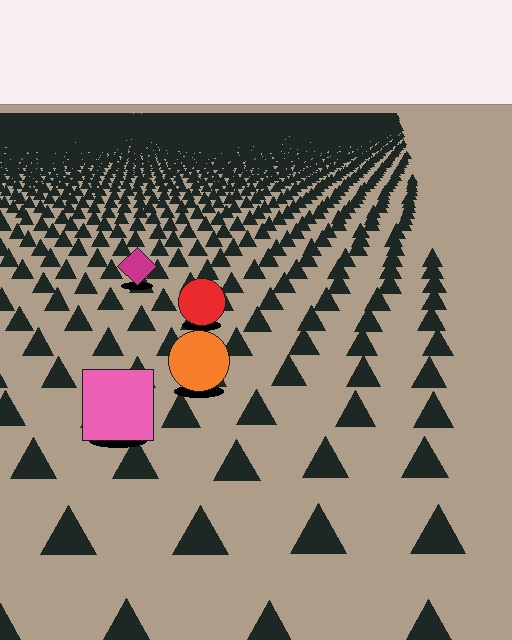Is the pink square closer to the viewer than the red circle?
Yes. The pink square is closer — you can tell from the texture gradient: the ground texture is coarser near it.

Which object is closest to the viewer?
The pink square is closest. The texture marks near it are larger and more spread out.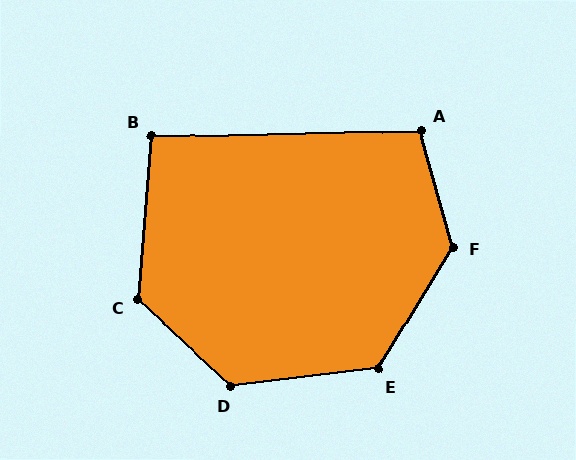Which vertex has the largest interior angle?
F, at approximately 133 degrees.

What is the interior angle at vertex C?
Approximately 128 degrees (obtuse).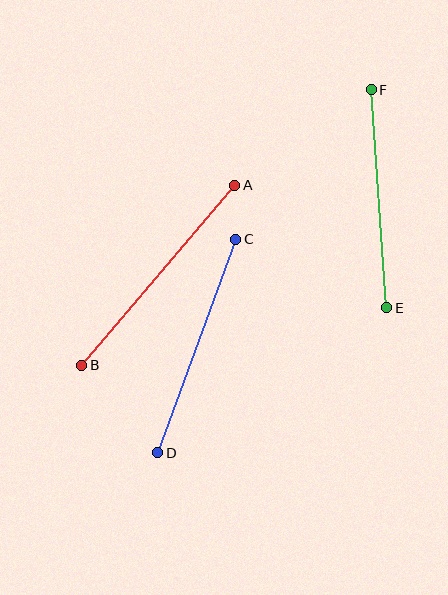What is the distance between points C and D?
The distance is approximately 227 pixels.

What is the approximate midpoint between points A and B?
The midpoint is at approximately (158, 275) pixels.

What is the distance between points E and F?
The distance is approximately 218 pixels.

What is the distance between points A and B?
The distance is approximately 236 pixels.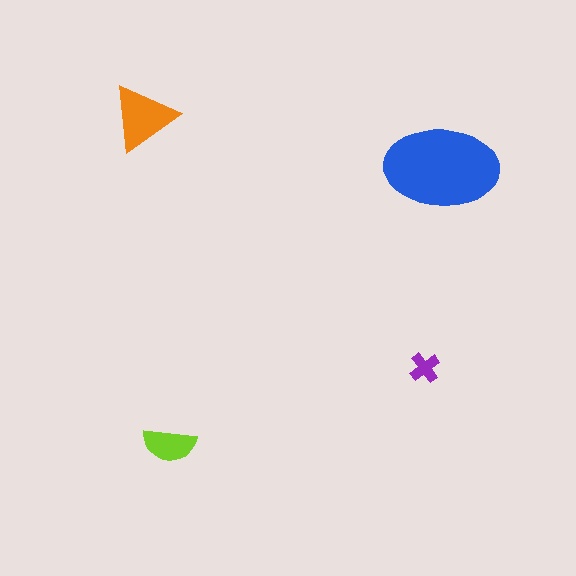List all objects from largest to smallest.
The blue ellipse, the orange triangle, the lime semicircle, the purple cross.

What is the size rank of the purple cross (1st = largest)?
4th.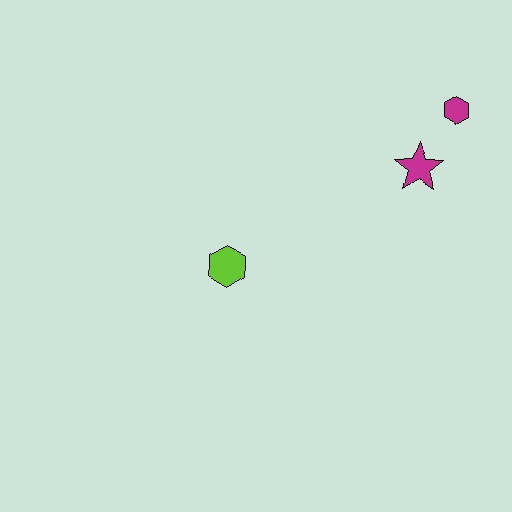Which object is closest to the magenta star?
The magenta hexagon is closest to the magenta star.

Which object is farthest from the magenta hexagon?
The lime hexagon is farthest from the magenta hexagon.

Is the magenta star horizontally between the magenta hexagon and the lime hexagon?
Yes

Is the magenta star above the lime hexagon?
Yes